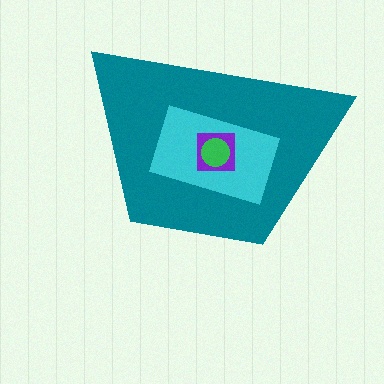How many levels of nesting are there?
4.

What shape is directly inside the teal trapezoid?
The cyan rectangle.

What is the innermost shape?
The green circle.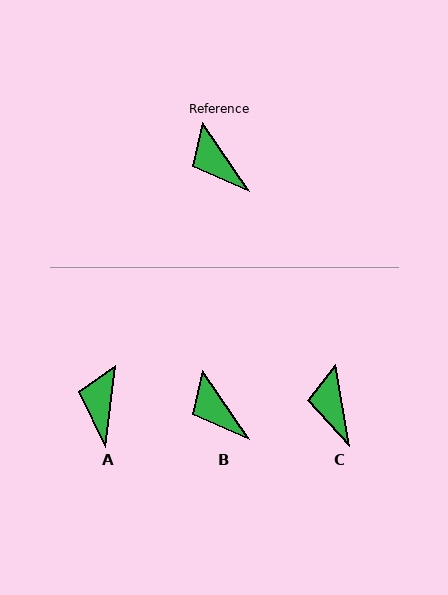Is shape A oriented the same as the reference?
No, it is off by about 41 degrees.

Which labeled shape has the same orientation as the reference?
B.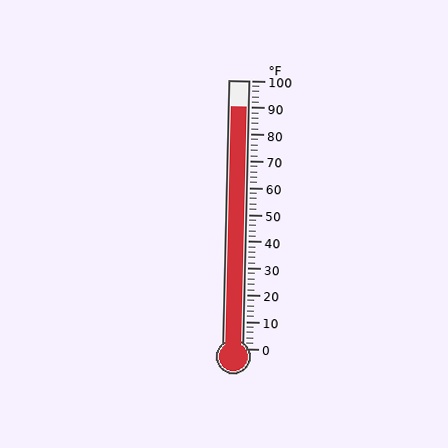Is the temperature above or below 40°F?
The temperature is above 40°F.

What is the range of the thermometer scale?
The thermometer scale ranges from 0°F to 100°F.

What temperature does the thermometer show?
The thermometer shows approximately 90°F.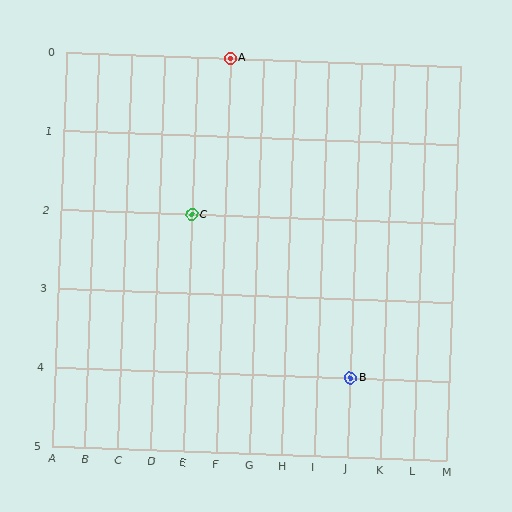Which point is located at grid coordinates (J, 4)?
Point B is at (J, 4).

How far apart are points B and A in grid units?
Points B and A are 4 columns and 4 rows apart (about 5.7 grid units diagonally).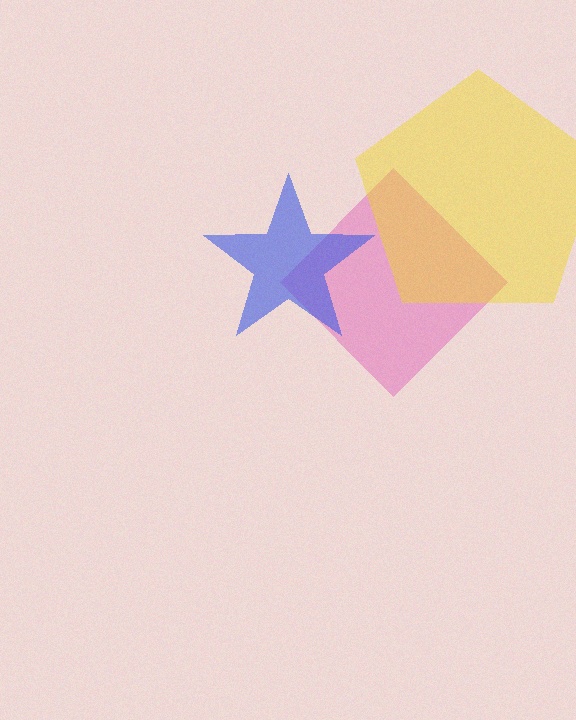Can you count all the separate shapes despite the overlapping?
Yes, there are 3 separate shapes.